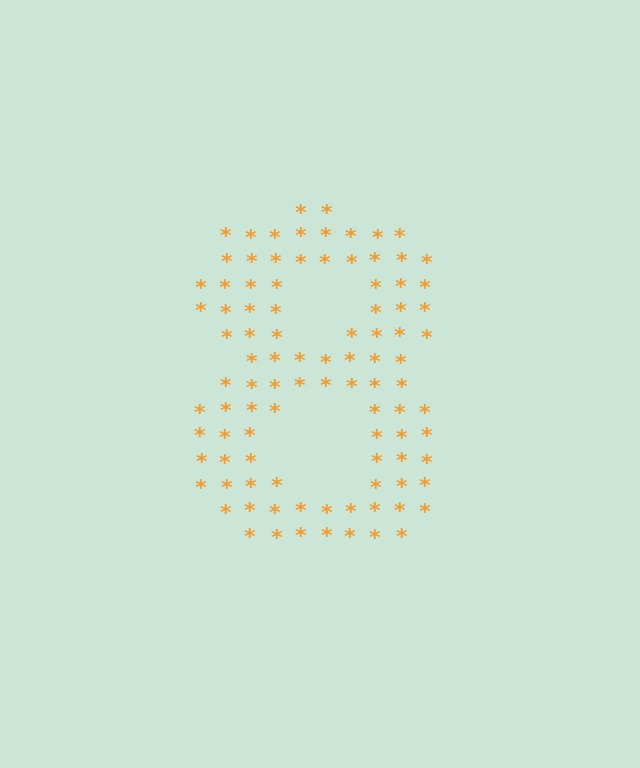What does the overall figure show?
The overall figure shows the digit 8.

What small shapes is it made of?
It is made of small asterisks.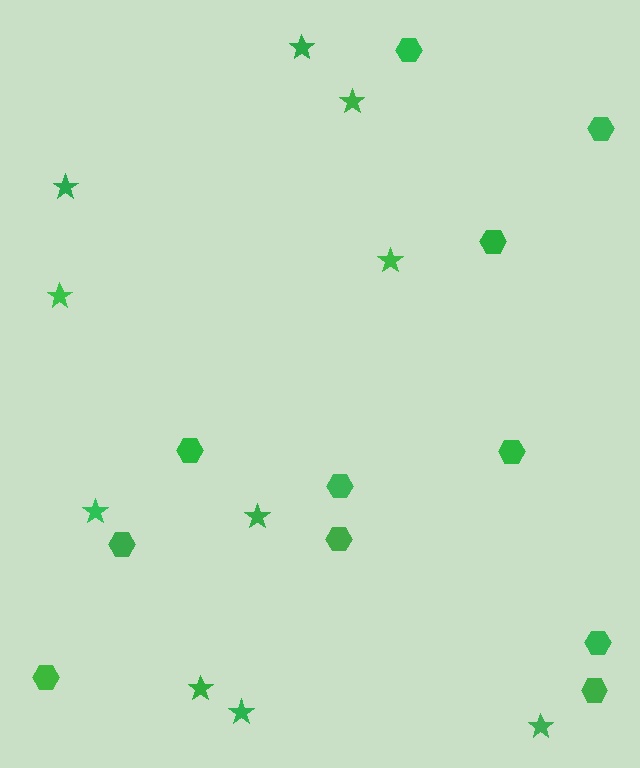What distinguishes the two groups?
There are 2 groups: one group of stars (10) and one group of hexagons (11).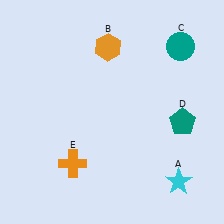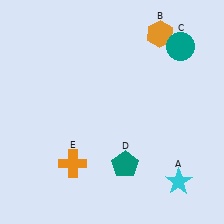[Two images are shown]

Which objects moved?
The objects that moved are: the orange hexagon (B), the teal pentagon (D).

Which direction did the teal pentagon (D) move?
The teal pentagon (D) moved left.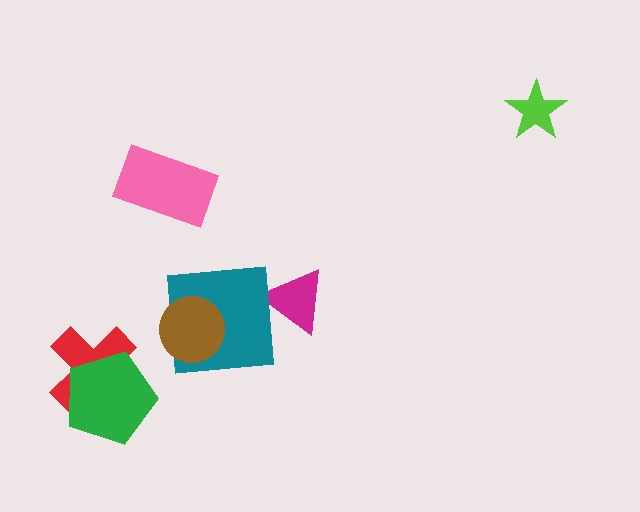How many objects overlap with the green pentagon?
1 object overlaps with the green pentagon.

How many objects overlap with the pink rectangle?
0 objects overlap with the pink rectangle.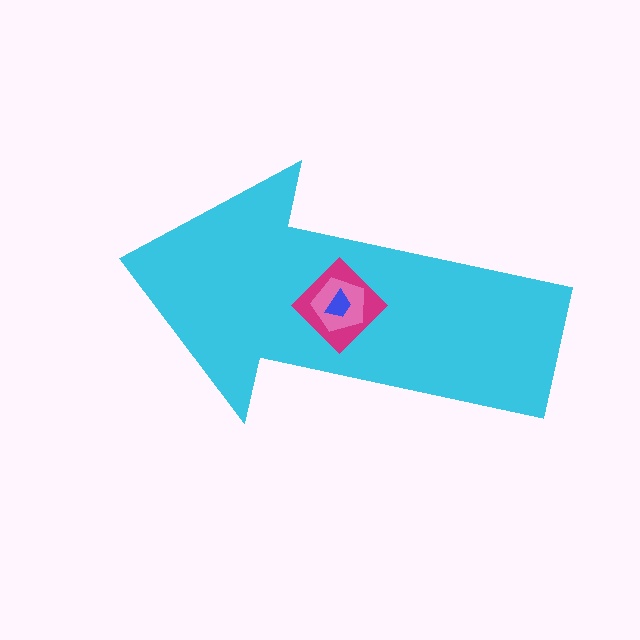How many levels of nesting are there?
4.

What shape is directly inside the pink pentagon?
The blue trapezoid.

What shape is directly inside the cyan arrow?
The magenta diamond.